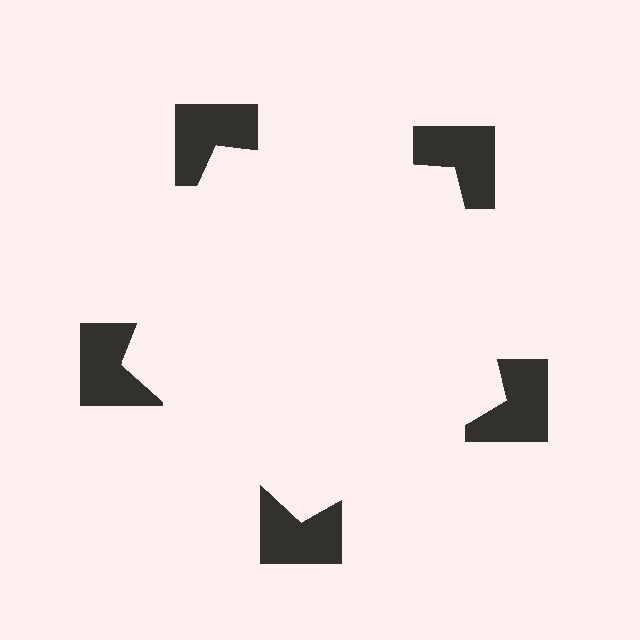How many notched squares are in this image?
There are 5 — one at each vertex of the illusory pentagon.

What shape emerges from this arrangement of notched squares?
An illusory pentagon — its edges are inferred from the aligned wedge cuts in the notched squares, not physically drawn.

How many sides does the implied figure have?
5 sides.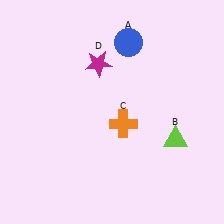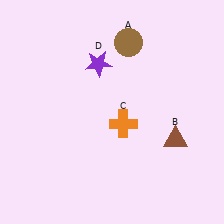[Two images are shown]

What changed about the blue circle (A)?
In Image 1, A is blue. In Image 2, it changed to brown.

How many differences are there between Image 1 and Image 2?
There are 3 differences between the two images.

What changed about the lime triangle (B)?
In Image 1, B is lime. In Image 2, it changed to brown.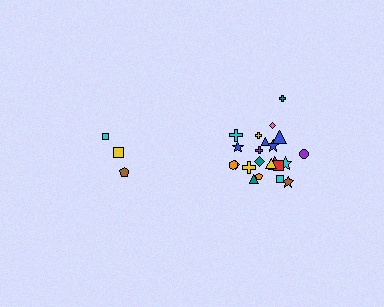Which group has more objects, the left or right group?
The right group.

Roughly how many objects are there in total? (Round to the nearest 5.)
Roughly 25 objects in total.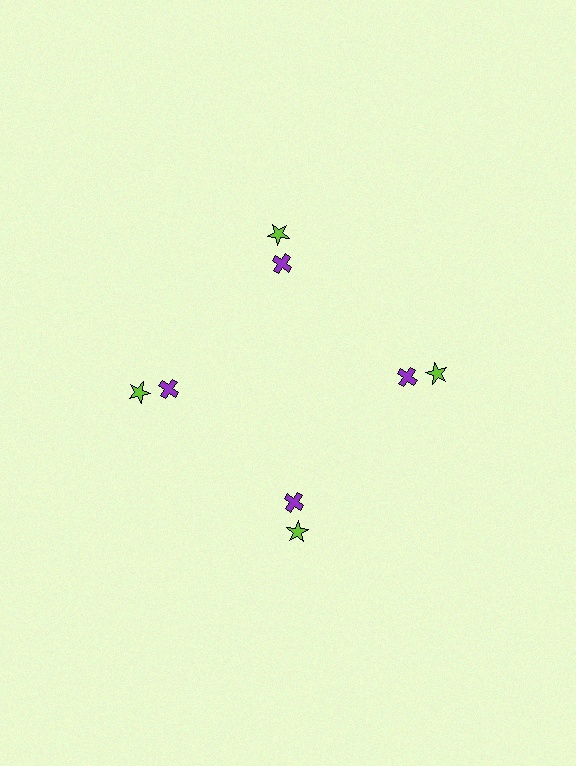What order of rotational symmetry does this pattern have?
This pattern has 4-fold rotational symmetry.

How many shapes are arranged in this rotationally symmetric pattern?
There are 8 shapes, arranged in 4 groups of 2.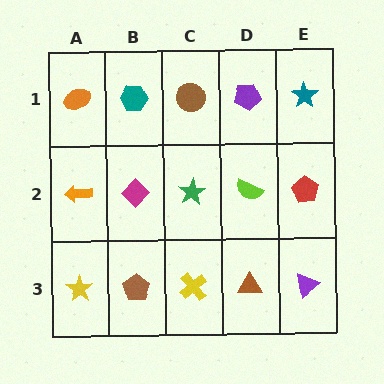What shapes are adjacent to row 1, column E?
A red pentagon (row 2, column E), a purple pentagon (row 1, column D).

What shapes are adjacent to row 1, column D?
A lime semicircle (row 2, column D), a brown circle (row 1, column C), a teal star (row 1, column E).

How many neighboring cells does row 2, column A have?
3.